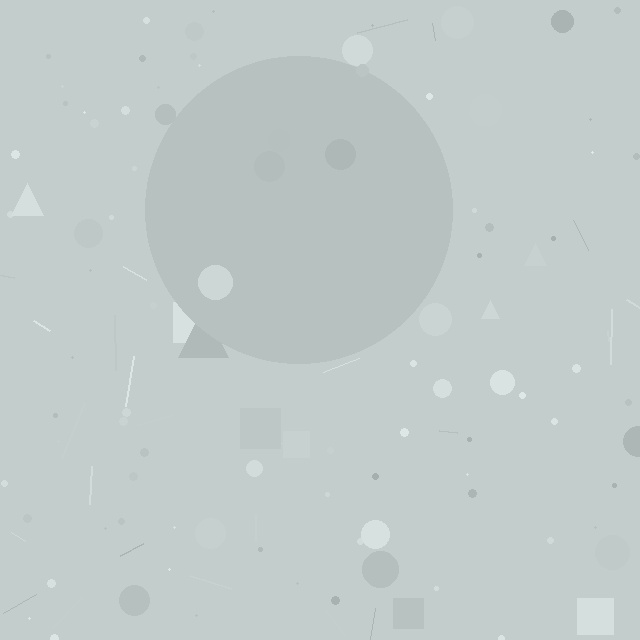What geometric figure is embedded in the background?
A circle is embedded in the background.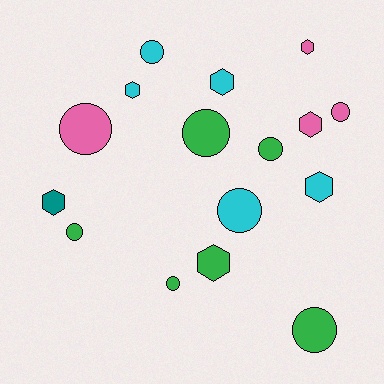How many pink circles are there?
There are 2 pink circles.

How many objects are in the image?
There are 16 objects.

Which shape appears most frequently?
Circle, with 9 objects.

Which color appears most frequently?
Green, with 6 objects.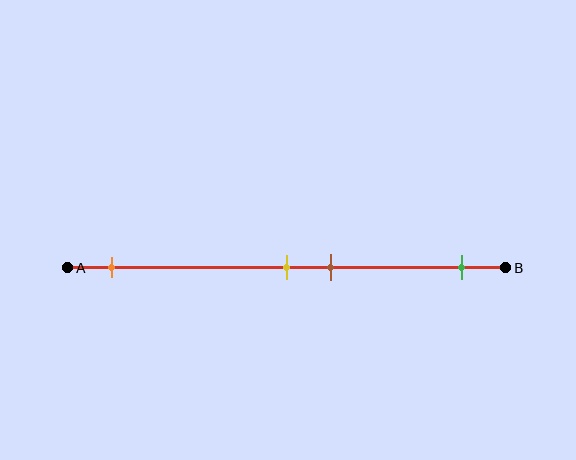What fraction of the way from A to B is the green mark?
The green mark is approximately 90% (0.9) of the way from A to B.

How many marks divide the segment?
There are 4 marks dividing the segment.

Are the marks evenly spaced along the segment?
No, the marks are not evenly spaced.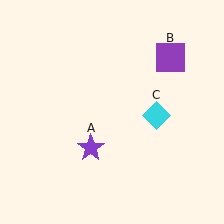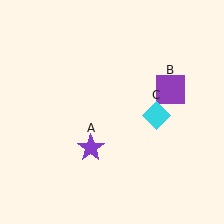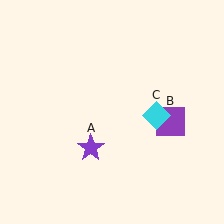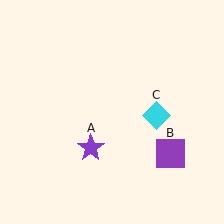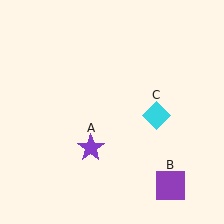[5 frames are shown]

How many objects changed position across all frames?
1 object changed position: purple square (object B).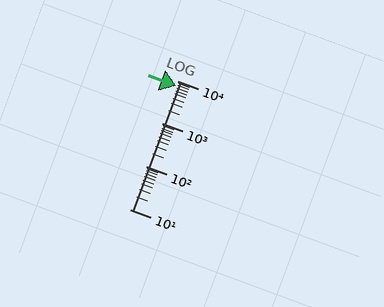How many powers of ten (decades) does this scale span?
The scale spans 3 decades, from 10 to 10000.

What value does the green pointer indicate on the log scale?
The pointer indicates approximately 7500.